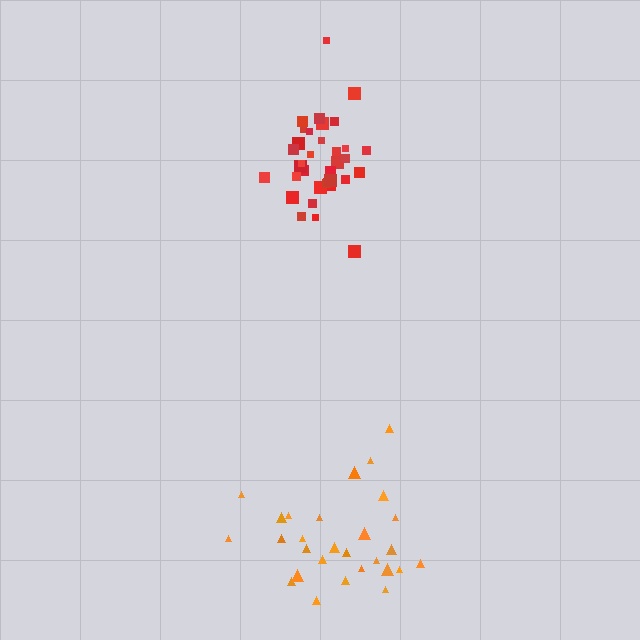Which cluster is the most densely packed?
Red.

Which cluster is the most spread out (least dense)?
Orange.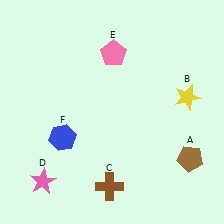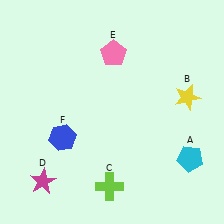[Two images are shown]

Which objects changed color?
A changed from brown to cyan. C changed from brown to lime. D changed from pink to magenta.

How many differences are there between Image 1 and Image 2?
There are 3 differences between the two images.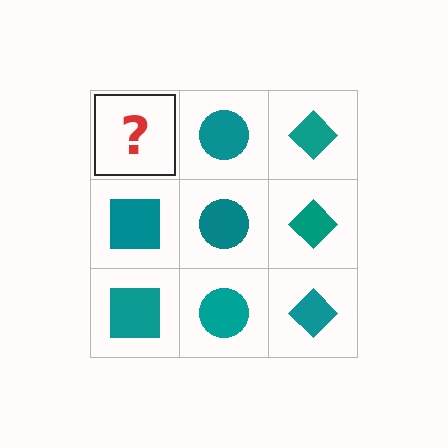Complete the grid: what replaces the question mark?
The question mark should be replaced with a teal square.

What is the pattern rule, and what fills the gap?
The rule is that each column has a consistent shape. The gap should be filled with a teal square.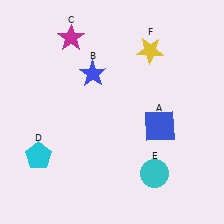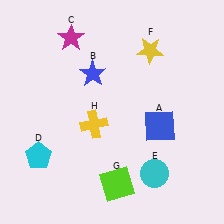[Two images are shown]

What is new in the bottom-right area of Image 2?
A lime square (G) was added in the bottom-right area of Image 2.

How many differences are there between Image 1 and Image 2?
There are 2 differences between the two images.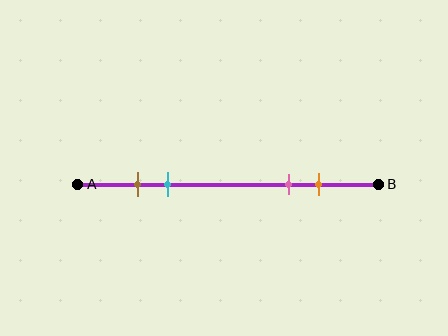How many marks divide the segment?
There are 4 marks dividing the segment.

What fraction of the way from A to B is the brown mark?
The brown mark is approximately 20% (0.2) of the way from A to B.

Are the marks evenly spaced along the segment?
No, the marks are not evenly spaced.